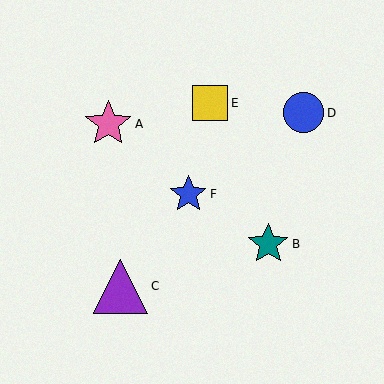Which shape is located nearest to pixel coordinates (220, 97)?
The yellow square (labeled E) at (210, 103) is nearest to that location.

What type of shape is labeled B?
Shape B is a teal star.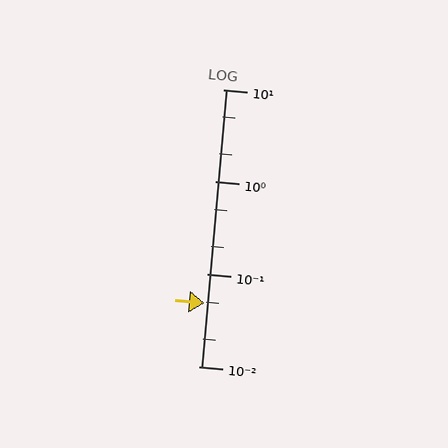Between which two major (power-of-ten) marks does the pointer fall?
The pointer is between 0.01 and 0.1.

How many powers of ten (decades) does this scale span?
The scale spans 3 decades, from 0.01 to 10.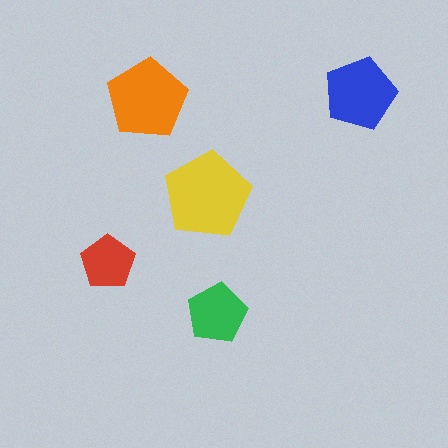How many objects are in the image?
There are 5 objects in the image.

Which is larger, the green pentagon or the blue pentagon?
The blue one.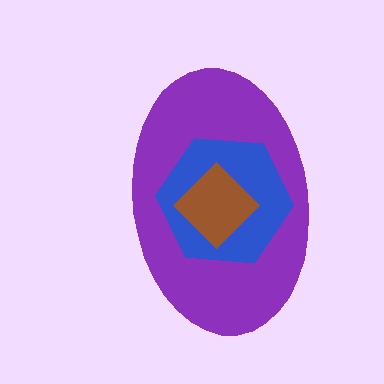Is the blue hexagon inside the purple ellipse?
Yes.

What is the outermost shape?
The purple ellipse.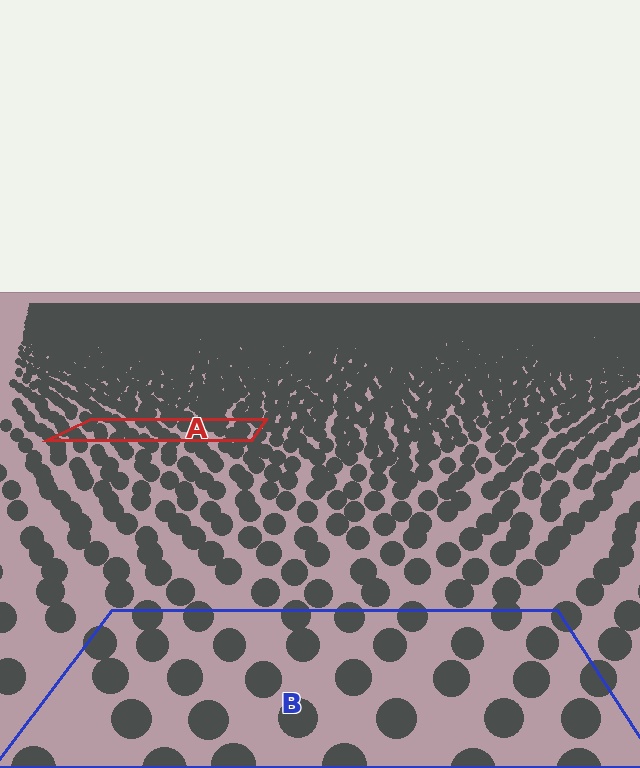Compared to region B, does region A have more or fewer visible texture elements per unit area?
Region A has more texture elements per unit area — they are packed more densely because it is farther away.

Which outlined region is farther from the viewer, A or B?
Region A is farther from the viewer — the texture elements inside it appear smaller and more densely packed.